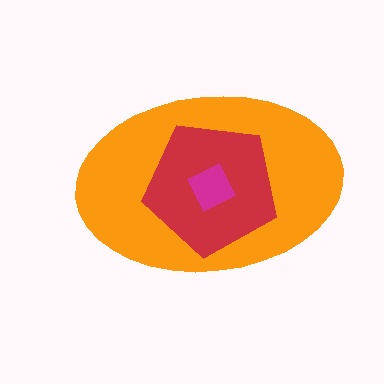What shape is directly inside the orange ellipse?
The red pentagon.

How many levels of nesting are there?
3.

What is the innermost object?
The magenta square.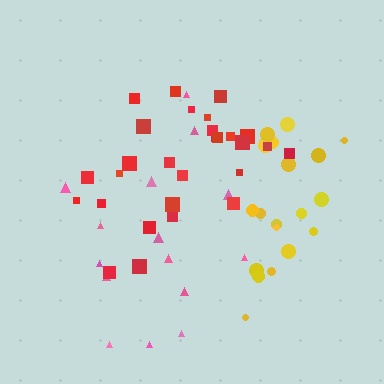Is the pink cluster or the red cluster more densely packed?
Red.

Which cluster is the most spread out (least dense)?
Pink.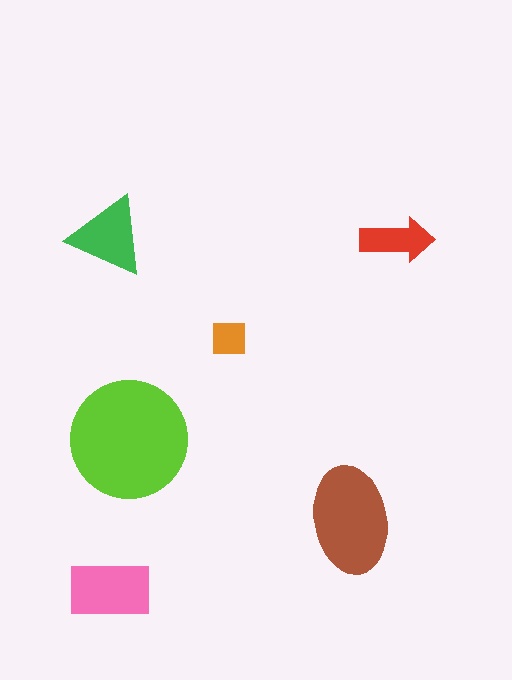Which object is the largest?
The lime circle.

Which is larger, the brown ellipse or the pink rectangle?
The brown ellipse.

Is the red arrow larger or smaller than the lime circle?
Smaller.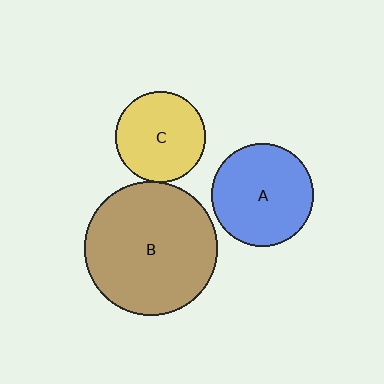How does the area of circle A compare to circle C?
Approximately 1.3 times.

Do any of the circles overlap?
No, none of the circles overlap.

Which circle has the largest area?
Circle B (brown).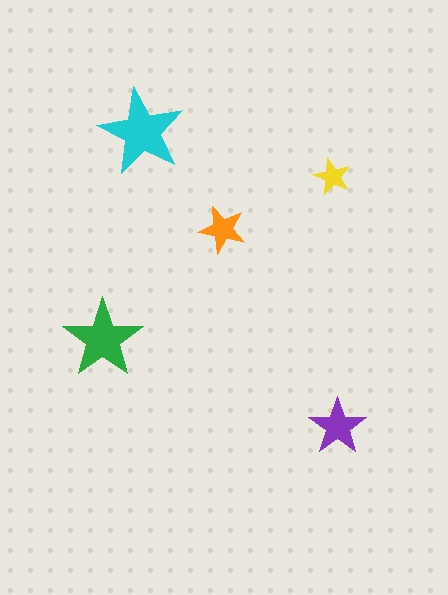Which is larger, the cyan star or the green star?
The cyan one.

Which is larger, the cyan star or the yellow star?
The cyan one.